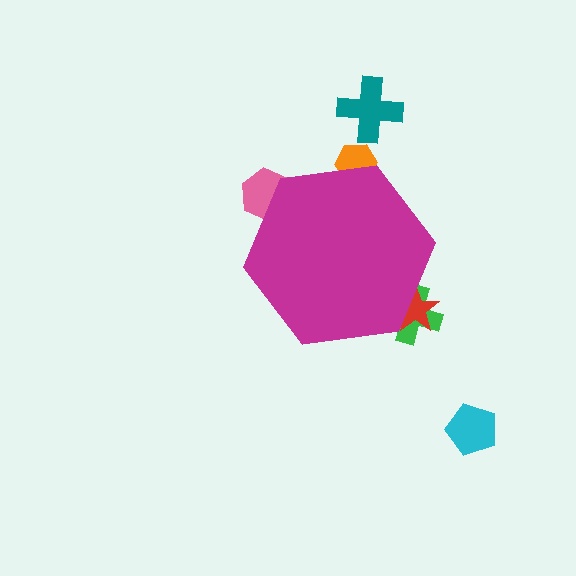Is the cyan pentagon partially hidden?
No, the cyan pentagon is fully visible.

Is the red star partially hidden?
Yes, the red star is partially hidden behind the magenta hexagon.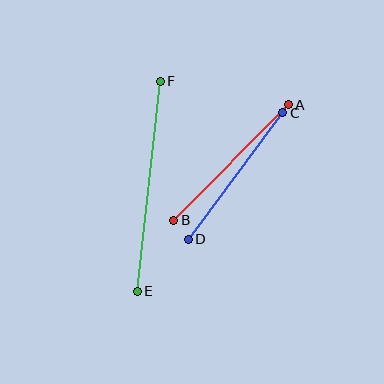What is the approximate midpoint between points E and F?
The midpoint is at approximately (149, 186) pixels.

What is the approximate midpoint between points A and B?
The midpoint is at approximately (231, 163) pixels.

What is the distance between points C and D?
The distance is approximately 158 pixels.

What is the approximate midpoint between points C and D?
The midpoint is at approximately (236, 176) pixels.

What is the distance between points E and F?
The distance is approximately 211 pixels.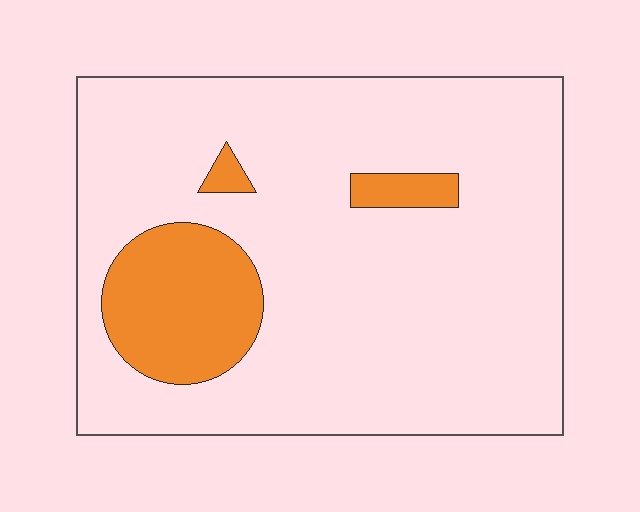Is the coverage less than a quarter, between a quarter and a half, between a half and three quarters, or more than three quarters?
Less than a quarter.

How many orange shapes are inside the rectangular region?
3.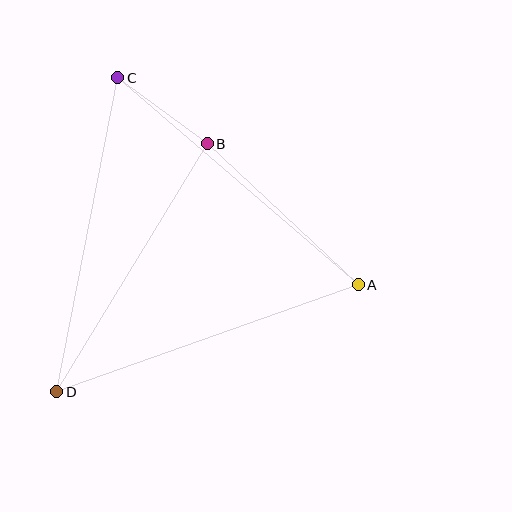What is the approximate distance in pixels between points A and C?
The distance between A and C is approximately 317 pixels.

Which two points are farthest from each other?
Points A and D are farthest from each other.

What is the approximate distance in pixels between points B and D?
The distance between B and D is approximately 290 pixels.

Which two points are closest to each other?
Points B and C are closest to each other.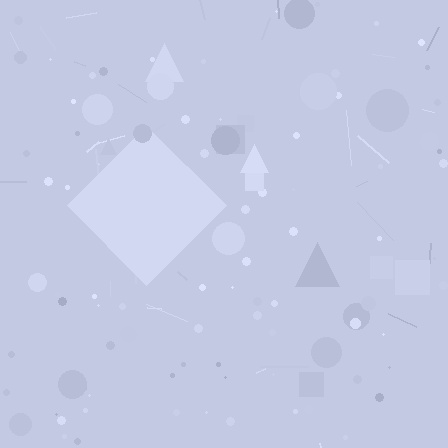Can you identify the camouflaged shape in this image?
The camouflaged shape is a diamond.